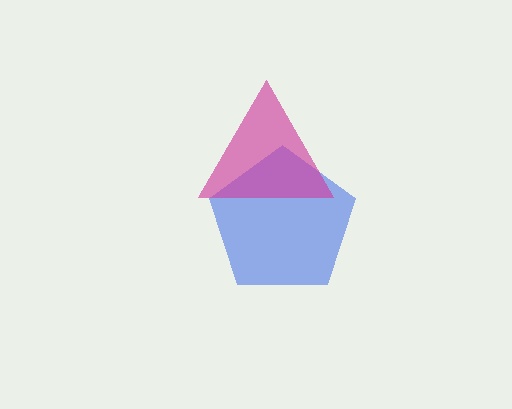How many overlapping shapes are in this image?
There are 2 overlapping shapes in the image.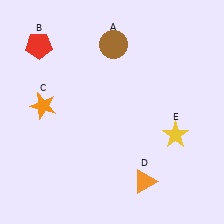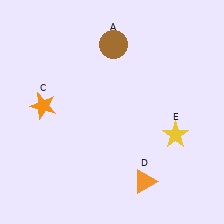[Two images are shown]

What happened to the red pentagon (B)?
The red pentagon (B) was removed in Image 2. It was in the top-left area of Image 1.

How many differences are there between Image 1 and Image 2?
There is 1 difference between the two images.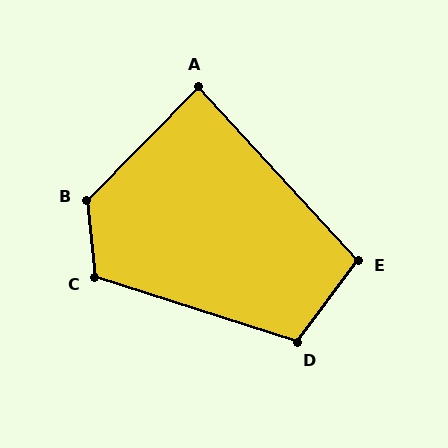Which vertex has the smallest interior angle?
A, at approximately 87 degrees.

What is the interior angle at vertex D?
Approximately 109 degrees (obtuse).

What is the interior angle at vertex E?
Approximately 101 degrees (obtuse).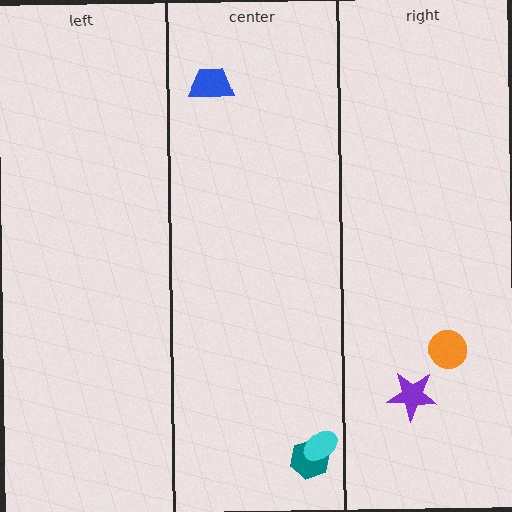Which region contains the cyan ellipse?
The center region.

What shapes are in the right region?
The purple star, the orange circle.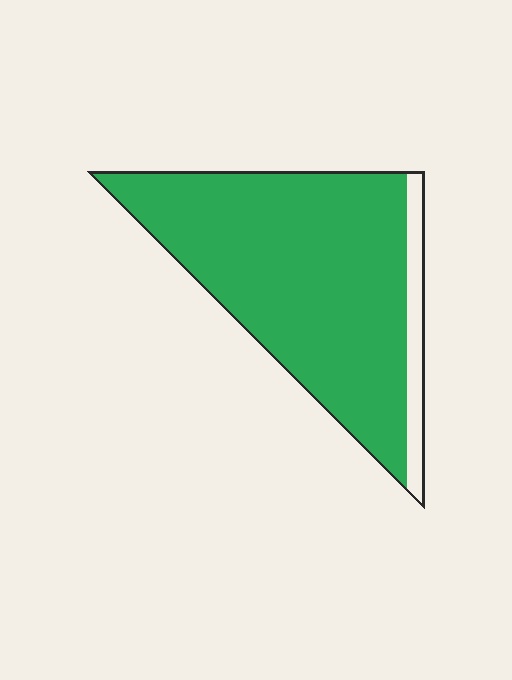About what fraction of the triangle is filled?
About nine tenths (9/10).